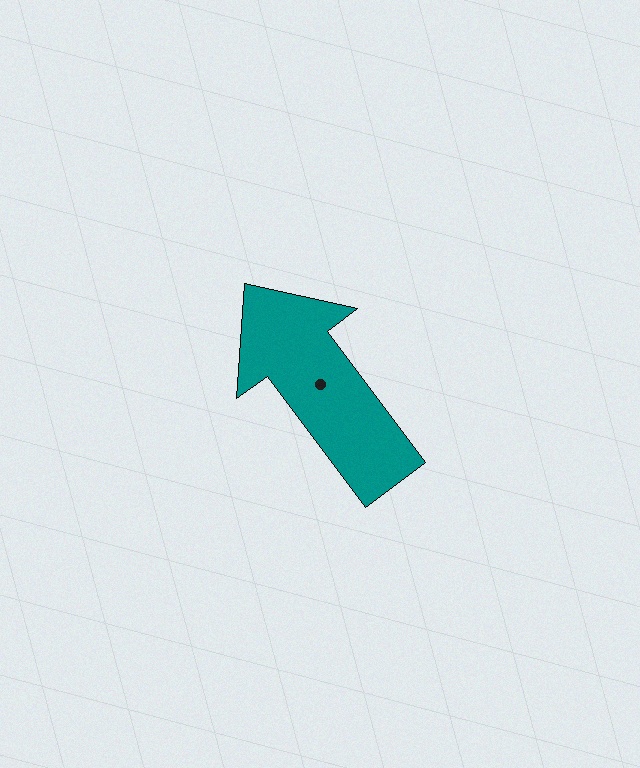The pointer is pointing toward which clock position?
Roughly 11 o'clock.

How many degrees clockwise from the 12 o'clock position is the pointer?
Approximately 323 degrees.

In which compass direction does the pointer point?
Northwest.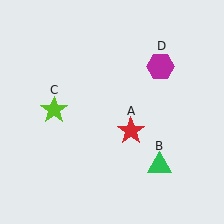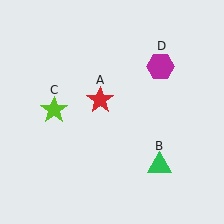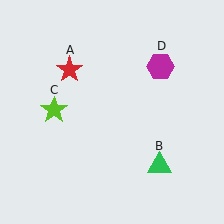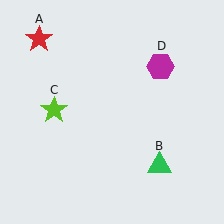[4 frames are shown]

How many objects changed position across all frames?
1 object changed position: red star (object A).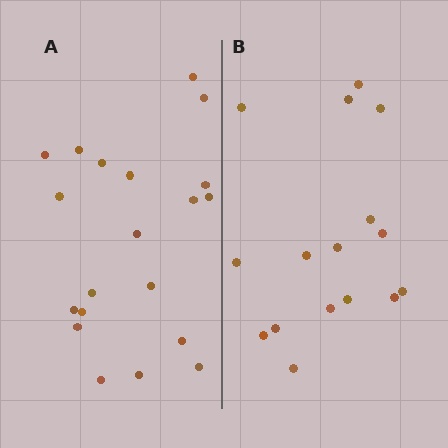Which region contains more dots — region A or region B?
Region A (the left region) has more dots.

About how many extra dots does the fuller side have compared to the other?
Region A has about 4 more dots than region B.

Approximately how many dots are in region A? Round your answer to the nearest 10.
About 20 dots.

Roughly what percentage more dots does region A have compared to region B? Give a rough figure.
About 25% more.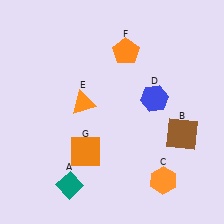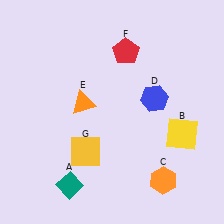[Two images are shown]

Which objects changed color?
B changed from brown to yellow. F changed from orange to red. G changed from orange to yellow.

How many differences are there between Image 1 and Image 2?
There are 3 differences between the two images.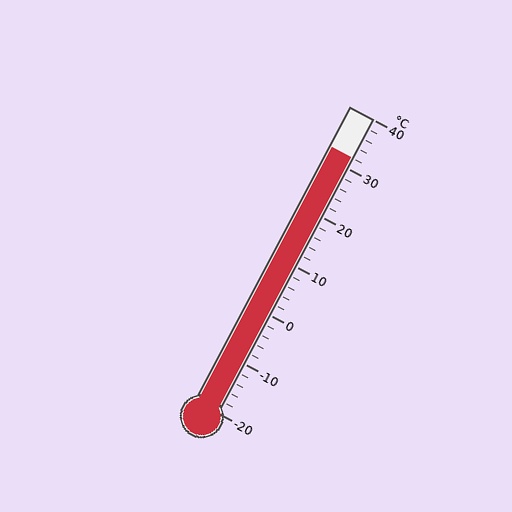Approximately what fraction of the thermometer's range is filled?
The thermometer is filled to approximately 85% of its range.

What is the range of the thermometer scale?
The thermometer scale ranges from -20°C to 40°C.